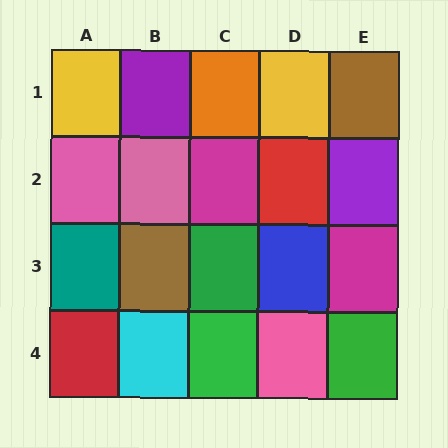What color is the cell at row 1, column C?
Orange.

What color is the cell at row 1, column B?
Purple.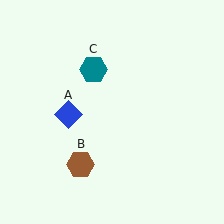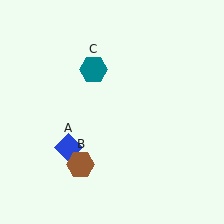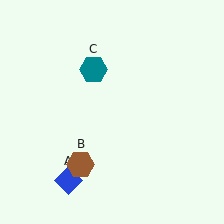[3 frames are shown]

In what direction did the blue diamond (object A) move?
The blue diamond (object A) moved down.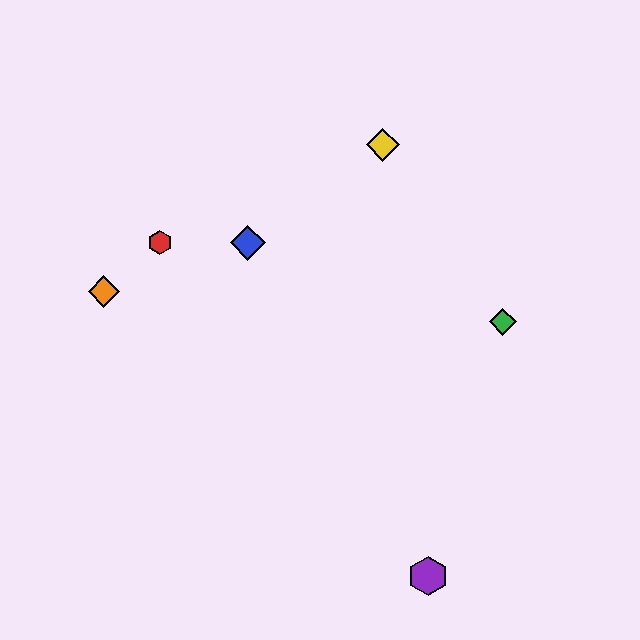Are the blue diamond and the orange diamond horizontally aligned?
No, the blue diamond is at y≈243 and the orange diamond is at y≈291.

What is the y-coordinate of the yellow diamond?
The yellow diamond is at y≈145.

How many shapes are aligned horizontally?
2 shapes (the red hexagon, the blue diamond) are aligned horizontally.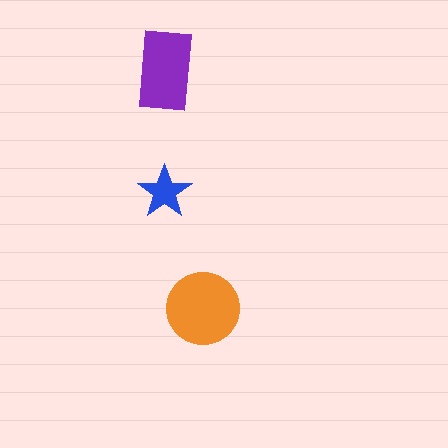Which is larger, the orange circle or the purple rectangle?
The orange circle.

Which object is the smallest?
The blue star.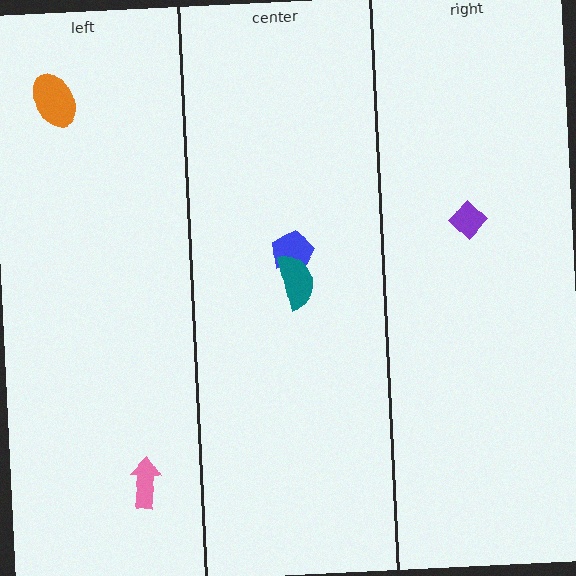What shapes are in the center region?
The blue pentagon, the teal semicircle.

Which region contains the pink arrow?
The left region.